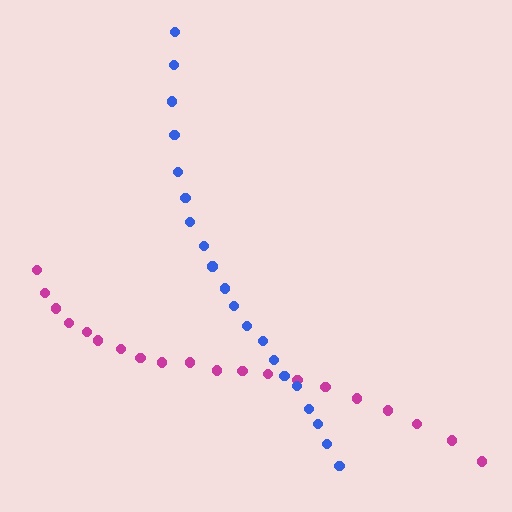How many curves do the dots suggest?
There are 2 distinct paths.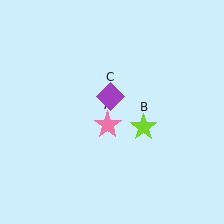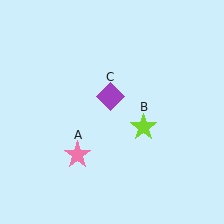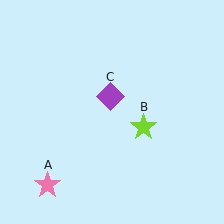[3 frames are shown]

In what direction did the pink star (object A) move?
The pink star (object A) moved down and to the left.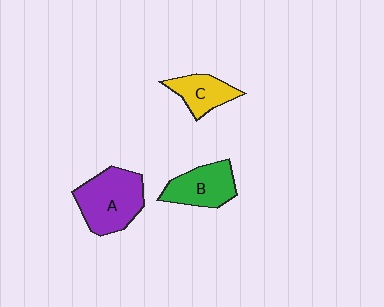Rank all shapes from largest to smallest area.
From largest to smallest: A (purple), B (green), C (yellow).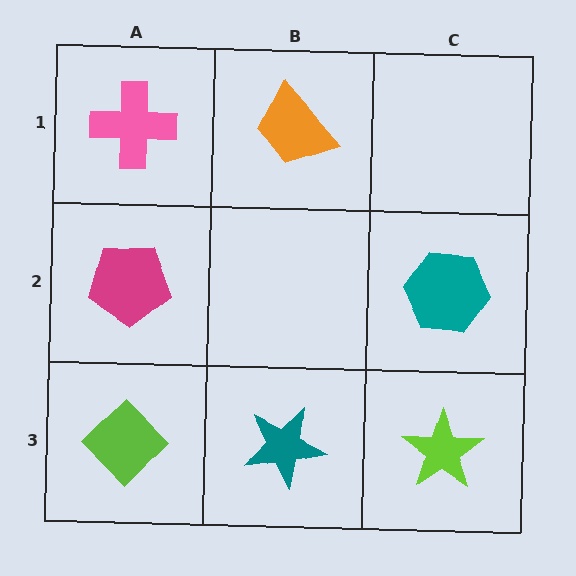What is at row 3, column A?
A lime diamond.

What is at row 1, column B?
An orange trapezoid.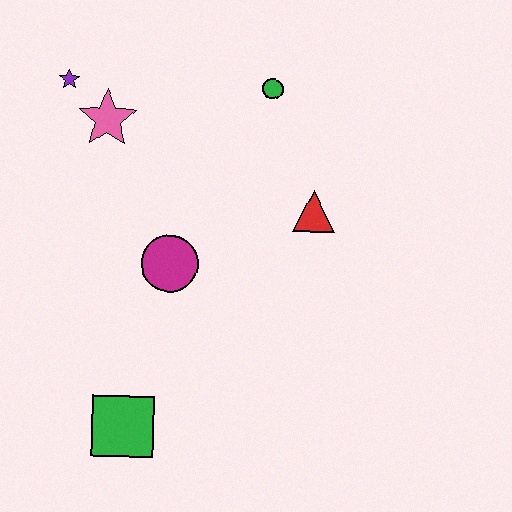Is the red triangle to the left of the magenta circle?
No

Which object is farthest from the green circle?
The green square is farthest from the green circle.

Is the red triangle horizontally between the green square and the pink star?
No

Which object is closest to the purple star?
The pink star is closest to the purple star.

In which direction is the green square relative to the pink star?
The green square is below the pink star.